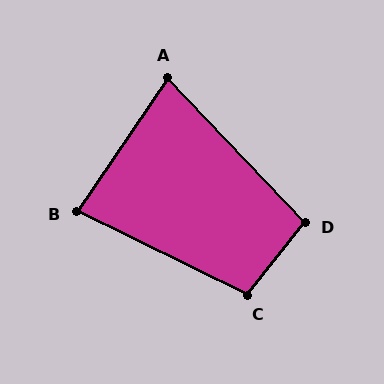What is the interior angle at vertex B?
Approximately 82 degrees (acute).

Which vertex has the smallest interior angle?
A, at approximately 78 degrees.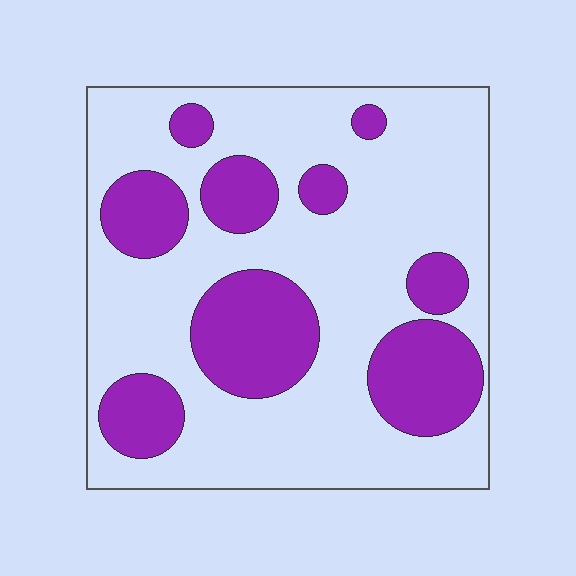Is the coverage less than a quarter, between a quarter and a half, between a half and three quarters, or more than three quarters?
Between a quarter and a half.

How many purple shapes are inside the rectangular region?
9.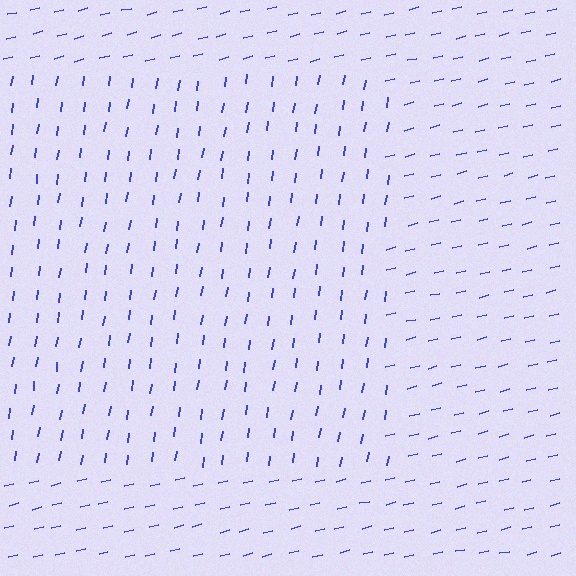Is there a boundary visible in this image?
Yes, there is a texture boundary formed by a change in line orientation.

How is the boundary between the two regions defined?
The boundary is defined purely by a change in line orientation (approximately 68 degrees difference). All lines are the same color and thickness.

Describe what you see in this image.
The image is filled with small blue line segments. A rectangle region in the image has lines oriented differently from the surrounding lines, creating a visible texture boundary.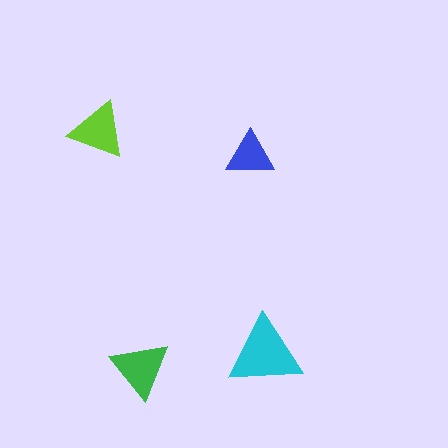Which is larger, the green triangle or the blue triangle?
The green one.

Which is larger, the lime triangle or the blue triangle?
The lime one.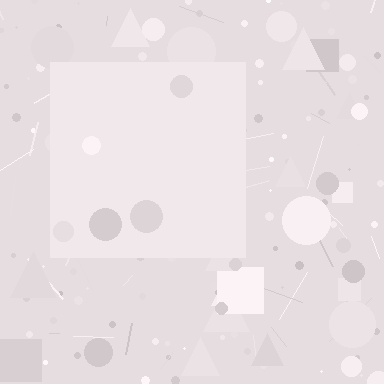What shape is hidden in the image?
A square is hidden in the image.